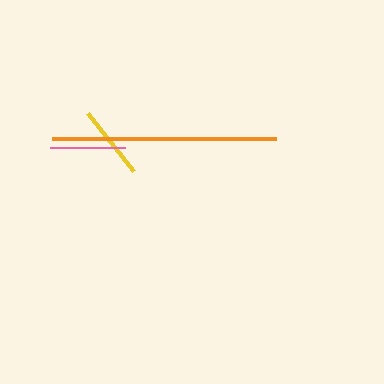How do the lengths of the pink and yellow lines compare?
The pink and yellow lines are approximately the same length.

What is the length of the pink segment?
The pink segment is approximately 76 pixels long.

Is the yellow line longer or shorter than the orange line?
The orange line is longer than the yellow line.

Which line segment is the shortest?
The yellow line is the shortest at approximately 74 pixels.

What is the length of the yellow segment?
The yellow segment is approximately 74 pixels long.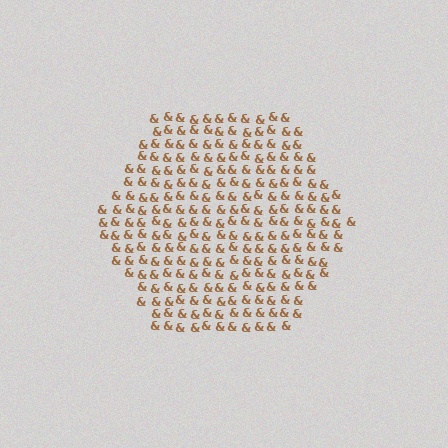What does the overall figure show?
The overall figure shows a hexagon.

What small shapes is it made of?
It is made of small ampersands.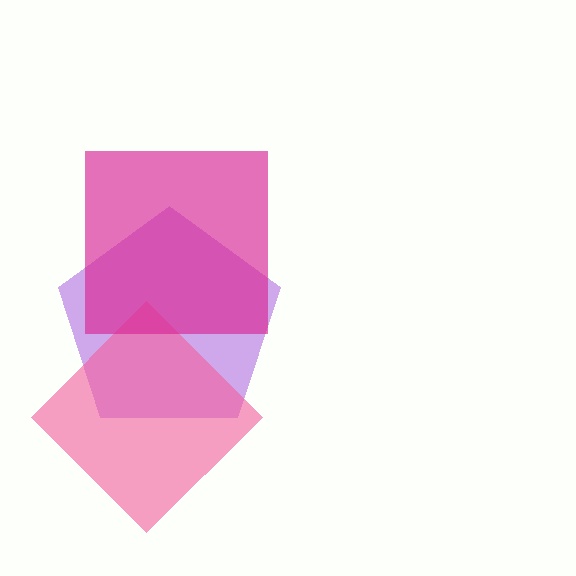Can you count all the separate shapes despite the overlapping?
Yes, there are 3 separate shapes.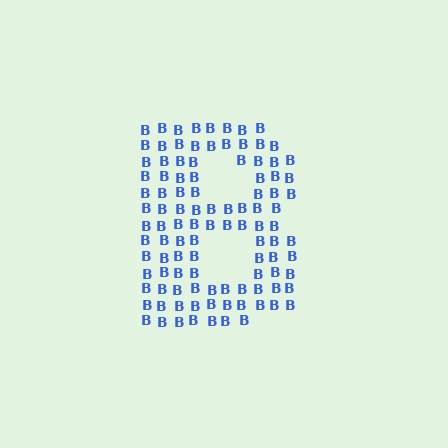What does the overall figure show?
The overall figure shows the letter B.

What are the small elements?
The small elements are letter B's.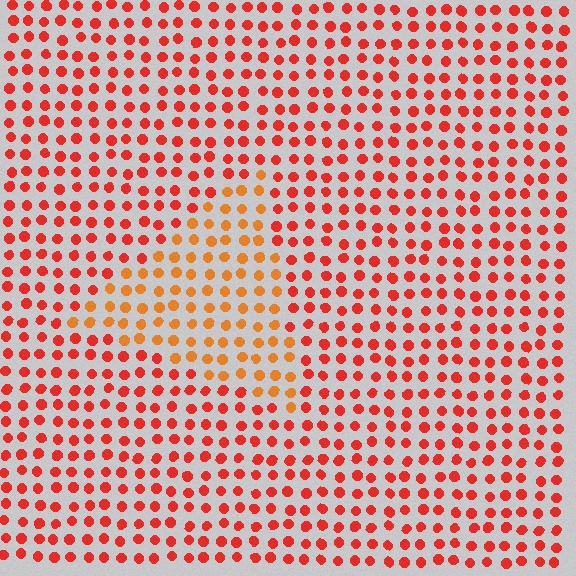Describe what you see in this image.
The image is filled with small red elements in a uniform arrangement. A triangle-shaped region is visible where the elements are tinted to a slightly different hue, forming a subtle color boundary.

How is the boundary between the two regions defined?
The boundary is defined purely by a slight shift in hue (about 27 degrees). Spacing, size, and orientation are identical on both sides.